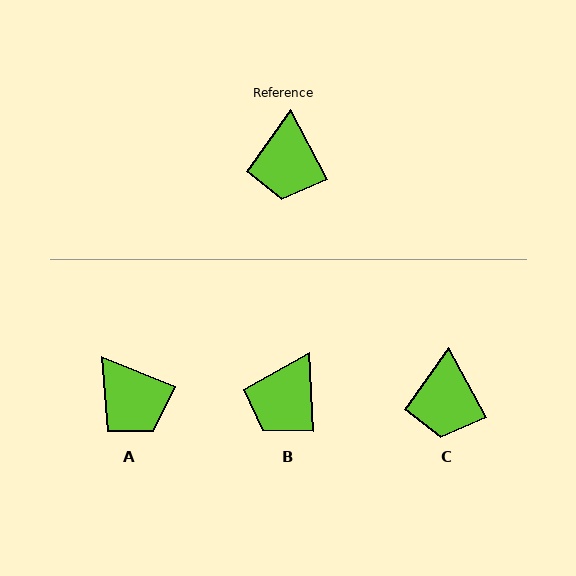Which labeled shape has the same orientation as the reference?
C.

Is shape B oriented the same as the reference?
No, it is off by about 25 degrees.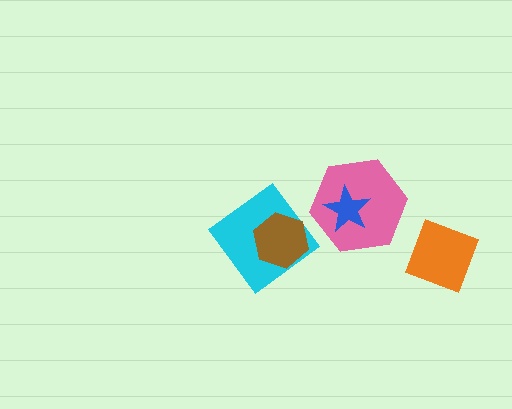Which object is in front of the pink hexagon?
The blue star is in front of the pink hexagon.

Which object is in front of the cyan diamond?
The brown hexagon is in front of the cyan diamond.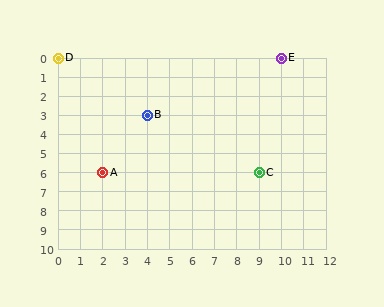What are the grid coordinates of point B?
Point B is at grid coordinates (4, 3).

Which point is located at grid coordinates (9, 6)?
Point C is at (9, 6).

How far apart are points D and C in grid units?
Points D and C are 9 columns and 6 rows apart (about 10.8 grid units diagonally).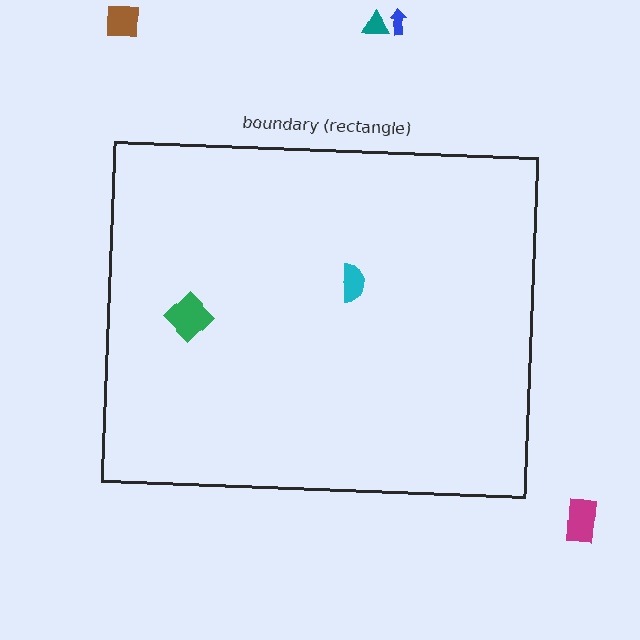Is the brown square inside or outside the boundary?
Outside.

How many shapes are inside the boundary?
2 inside, 4 outside.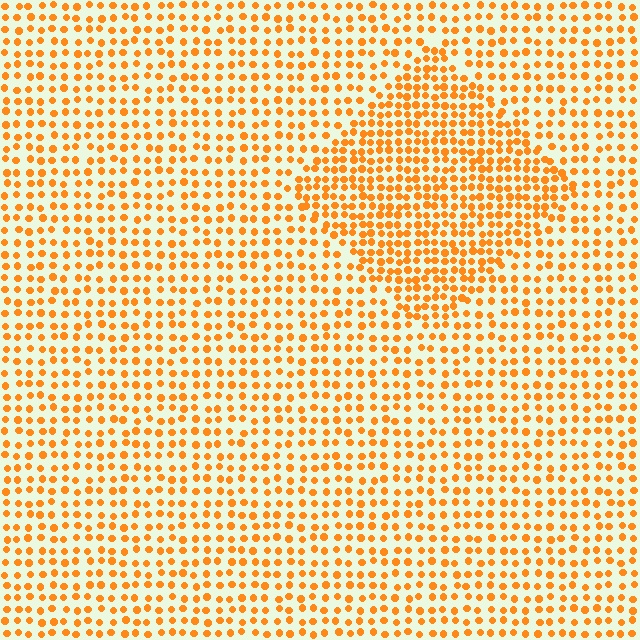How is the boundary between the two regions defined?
The boundary is defined by a change in element density (approximately 1.7x ratio). All elements are the same color, size, and shape.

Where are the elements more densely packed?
The elements are more densely packed inside the diamond boundary.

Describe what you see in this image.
The image contains small orange elements arranged at two different densities. A diamond-shaped region is visible where the elements are more densely packed than the surrounding area.